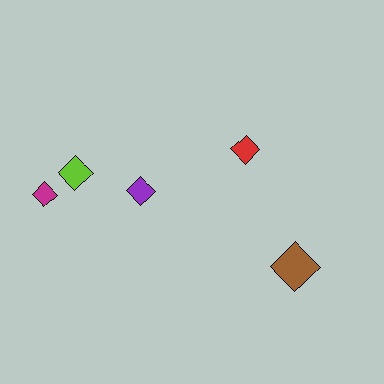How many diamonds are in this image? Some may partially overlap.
There are 5 diamonds.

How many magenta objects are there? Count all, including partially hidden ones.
There is 1 magenta object.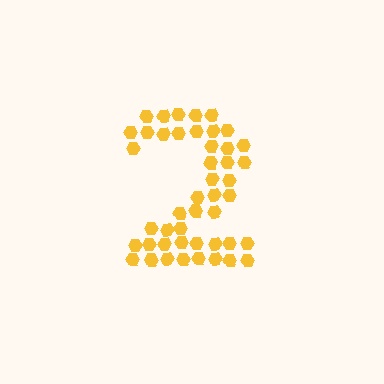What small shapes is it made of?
It is made of small hexagons.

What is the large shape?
The large shape is the digit 2.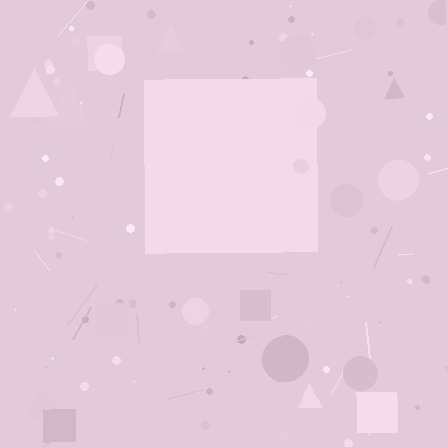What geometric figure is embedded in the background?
A square is embedded in the background.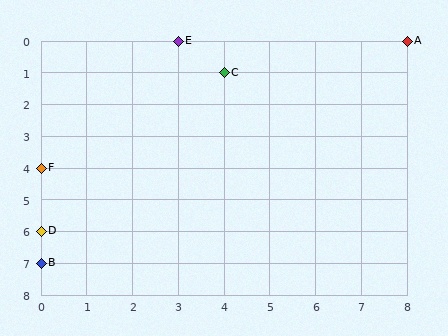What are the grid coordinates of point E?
Point E is at grid coordinates (3, 0).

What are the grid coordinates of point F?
Point F is at grid coordinates (0, 4).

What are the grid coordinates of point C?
Point C is at grid coordinates (4, 1).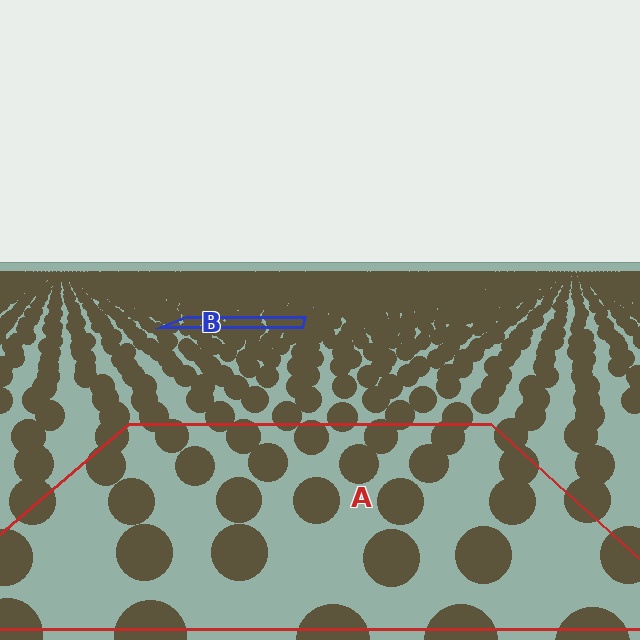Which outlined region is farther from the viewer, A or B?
Region B is farther from the viewer — the texture elements inside it appear smaller and more densely packed.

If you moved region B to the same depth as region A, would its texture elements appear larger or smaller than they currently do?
They would appear larger. At a closer depth, the same texture elements are projected at a bigger on-screen size.